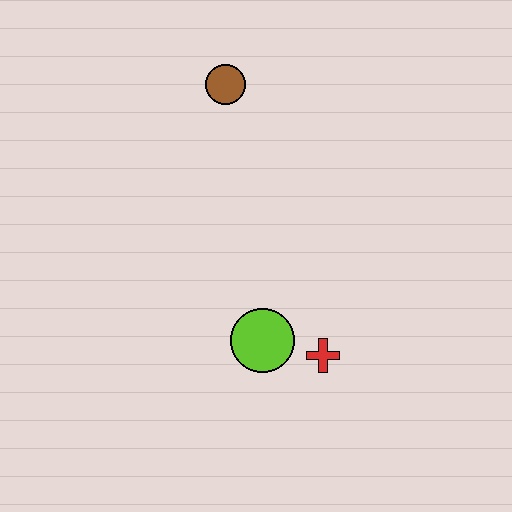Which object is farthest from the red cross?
The brown circle is farthest from the red cross.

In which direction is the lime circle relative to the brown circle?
The lime circle is below the brown circle.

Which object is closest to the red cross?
The lime circle is closest to the red cross.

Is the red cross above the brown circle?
No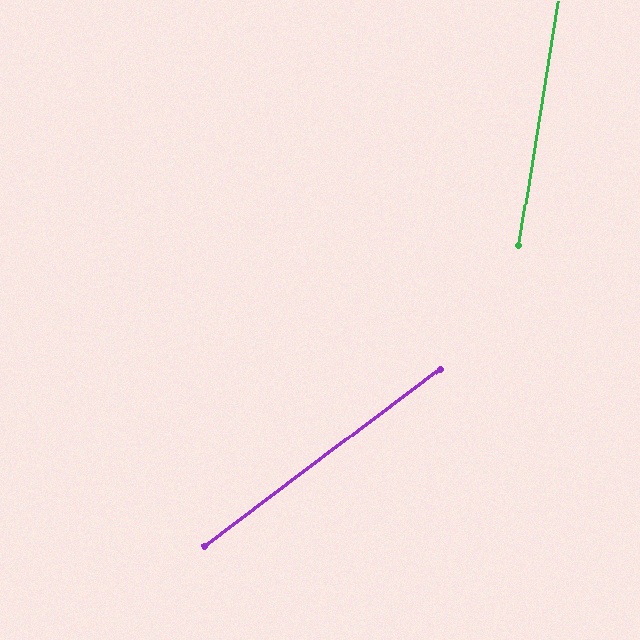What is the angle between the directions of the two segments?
Approximately 44 degrees.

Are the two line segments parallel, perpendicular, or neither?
Neither parallel nor perpendicular — they differ by about 44°.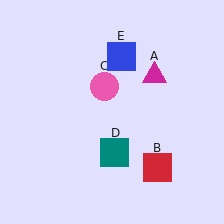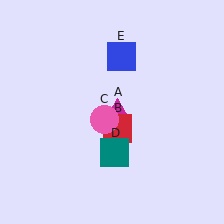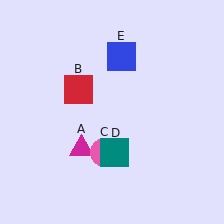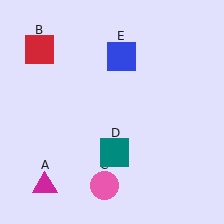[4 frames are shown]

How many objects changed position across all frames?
3 objects changed position: magenta triangle (object A), red square (object B), pink circle (object C).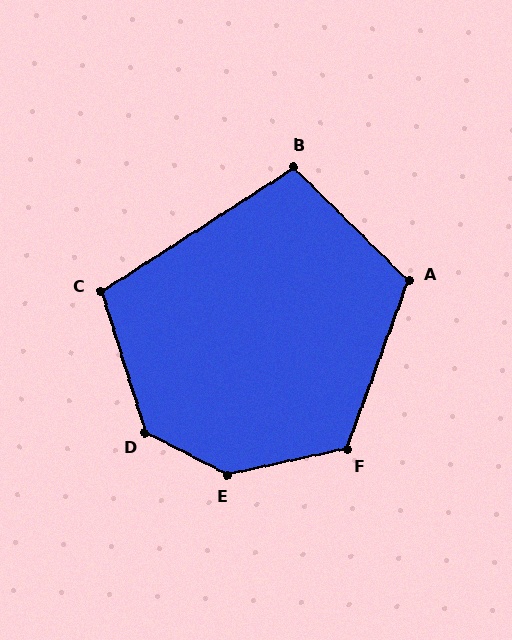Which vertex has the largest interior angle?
E, at approximately 140 degrees.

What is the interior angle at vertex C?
Approximately 105 degrees (obtuse).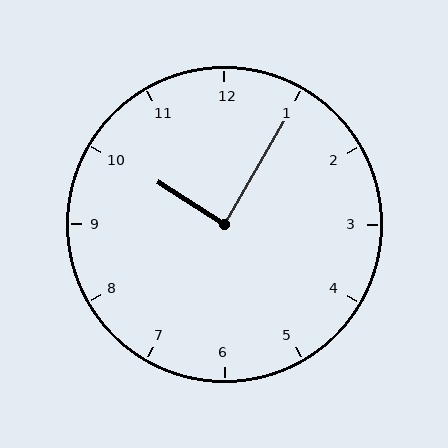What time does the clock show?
10:05.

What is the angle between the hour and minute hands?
Approximately 88 degrees.